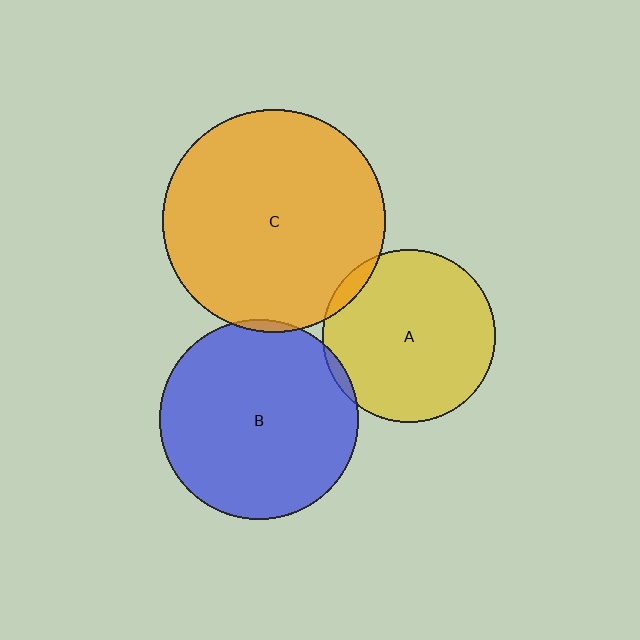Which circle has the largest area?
Circle C (orange).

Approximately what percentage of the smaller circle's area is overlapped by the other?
Approximately 5%.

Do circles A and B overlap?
Yes.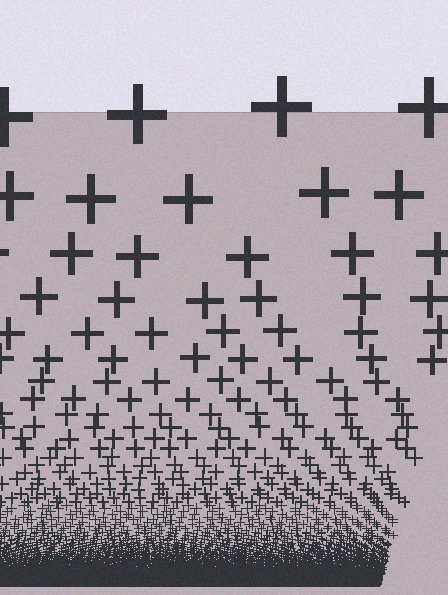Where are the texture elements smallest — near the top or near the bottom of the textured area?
Near the bottom.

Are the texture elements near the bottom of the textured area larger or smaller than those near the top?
Smaller. The gradient is inverted — elements near the bottom are smaller and denser.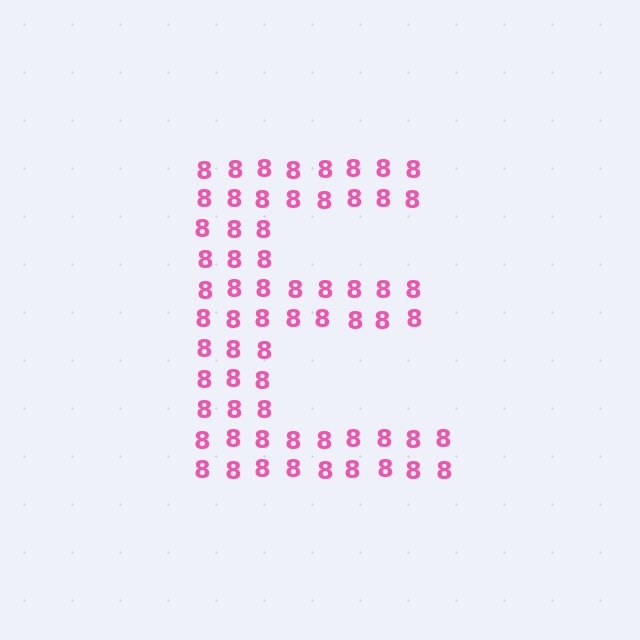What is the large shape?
The large shape is the letter E.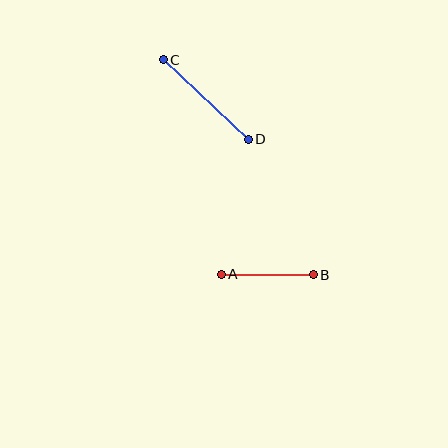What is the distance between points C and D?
The distance is approximately 116 pixels.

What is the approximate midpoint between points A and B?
The midpoint is at approximately (267, 275) pixels.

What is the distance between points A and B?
The distance is approximately 92 pixels.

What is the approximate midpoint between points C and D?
The midpoint is at approximately (206, 100) pixels.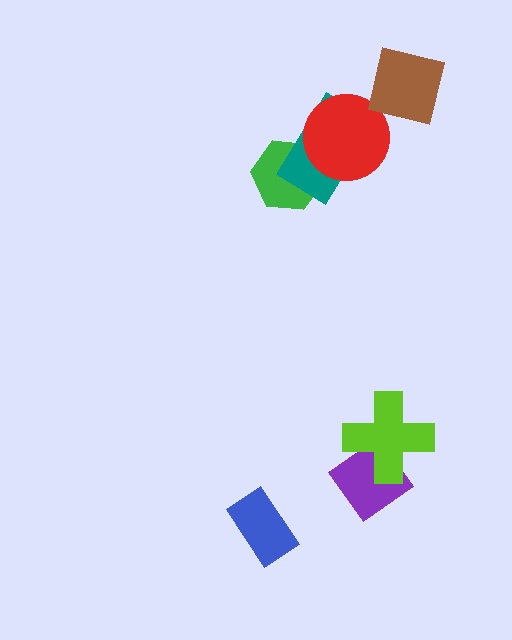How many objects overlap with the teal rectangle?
2 objects overlap with the teal rectangle.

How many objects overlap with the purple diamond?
1 object overlaps with the purple diamond.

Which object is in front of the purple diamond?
The lime cross is in front of the purple diamond.